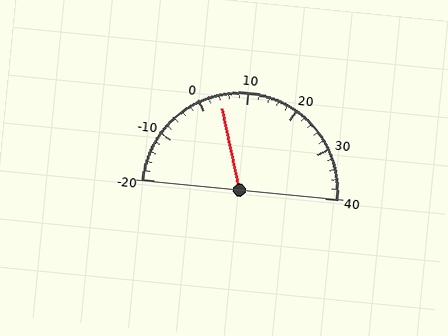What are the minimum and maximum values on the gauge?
The gauge ranges from -20 to 40.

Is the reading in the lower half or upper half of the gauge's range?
The reading is in the lower half of the range (-20 to 40).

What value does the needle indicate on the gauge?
The needle indicates approximately 4.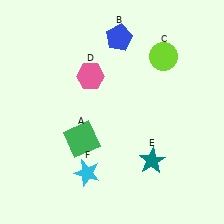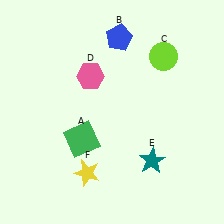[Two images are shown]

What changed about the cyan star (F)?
In Image 1, F is cyan. In Image 2, it changed to yellow.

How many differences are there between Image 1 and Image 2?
There is 1 difference between the two images.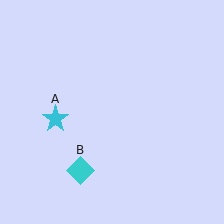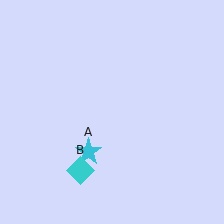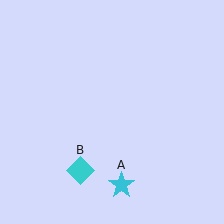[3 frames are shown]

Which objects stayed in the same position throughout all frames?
Cyan diamond (object B) remained stationary.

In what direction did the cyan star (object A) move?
The cyan star (object A) moved down and to the right.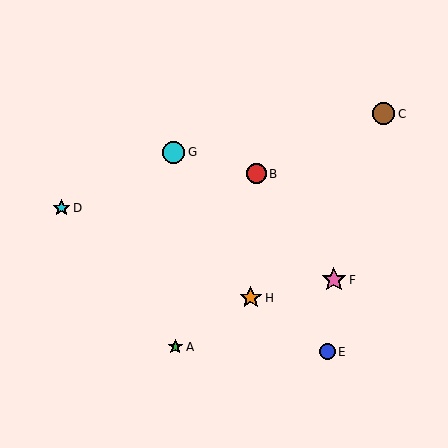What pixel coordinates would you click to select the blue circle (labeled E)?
Click at (327, 352) to select the blue circle E.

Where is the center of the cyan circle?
The center of the cyan circle is at (174, 152).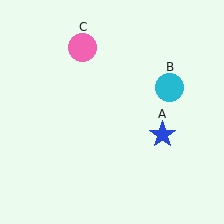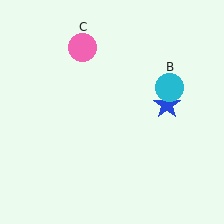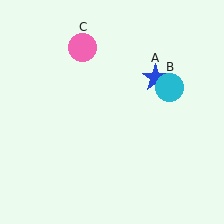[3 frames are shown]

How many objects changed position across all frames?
1 object changed position: blue star (object A).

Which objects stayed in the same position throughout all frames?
Cyan circle (object B) and pink circle (object C) remained stationary.